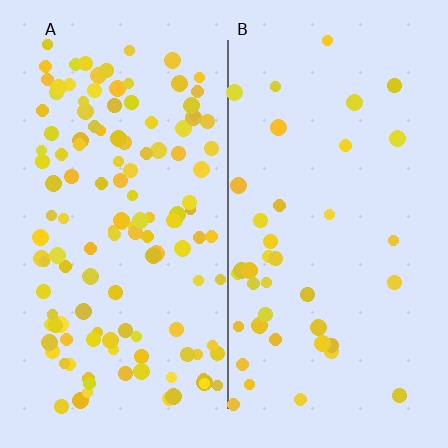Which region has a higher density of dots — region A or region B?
A (the left).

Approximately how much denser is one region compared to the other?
Approximately 3.2× — region A over region B.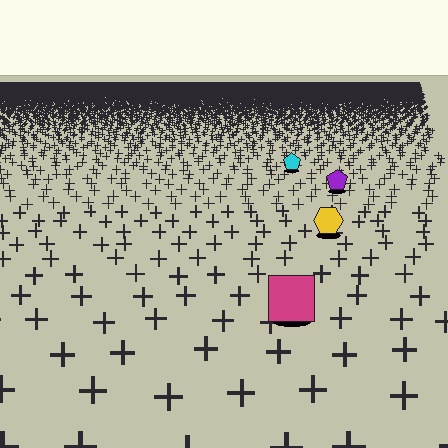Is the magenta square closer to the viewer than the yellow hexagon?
Yes. The magenta square is closer — you can tell from the texture gradient: the ground texture is coarser near it.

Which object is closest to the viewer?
The magenta square is closest. The texture marks near it are larger and more spread out.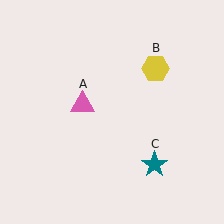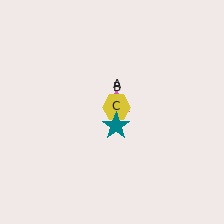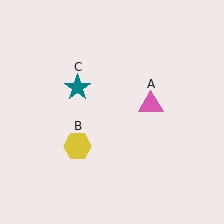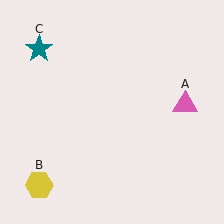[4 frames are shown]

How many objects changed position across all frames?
3 objects changed position: pink triangle (object A), yellow hexagon (object B), teal star (object C).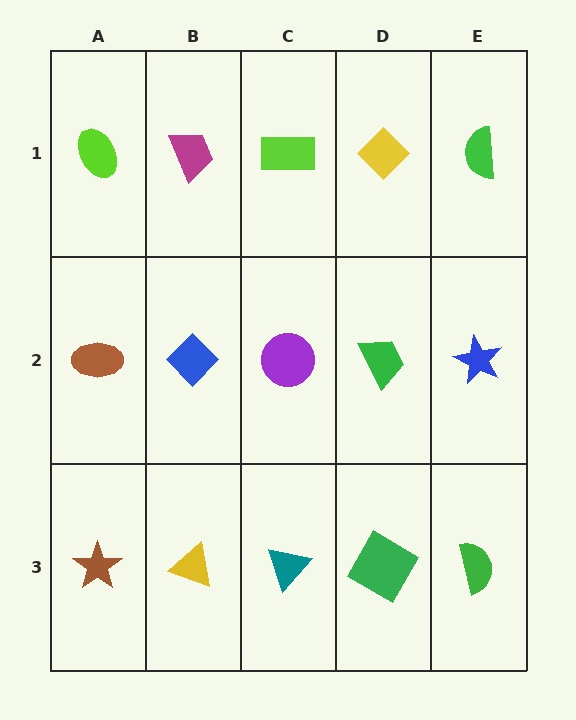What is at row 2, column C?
A purple circle.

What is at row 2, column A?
A brown ellipse.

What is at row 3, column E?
A green semicircle.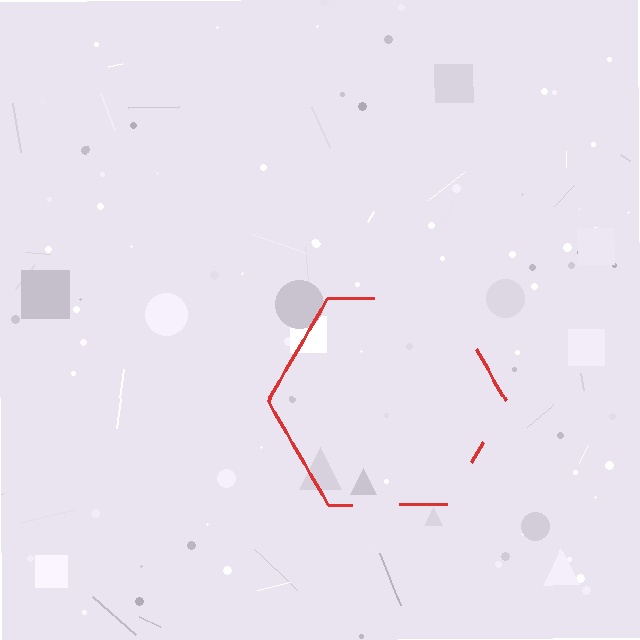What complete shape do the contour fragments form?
The contour fragments form a hexagon.